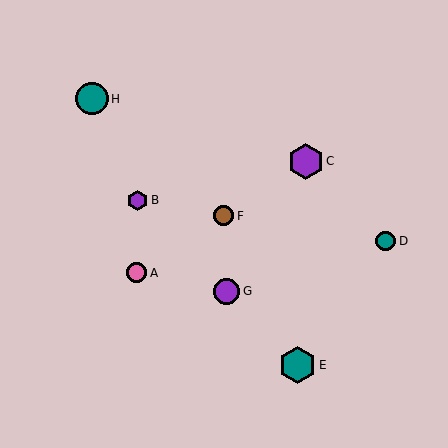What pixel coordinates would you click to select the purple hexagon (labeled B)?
Click at (138, 200) to select the purple hexagon B.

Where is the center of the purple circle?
The center of the purple circle is at (227, 291).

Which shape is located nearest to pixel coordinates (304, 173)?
The purple hexagon (labeled C) at (306, 161) is nearest to that location.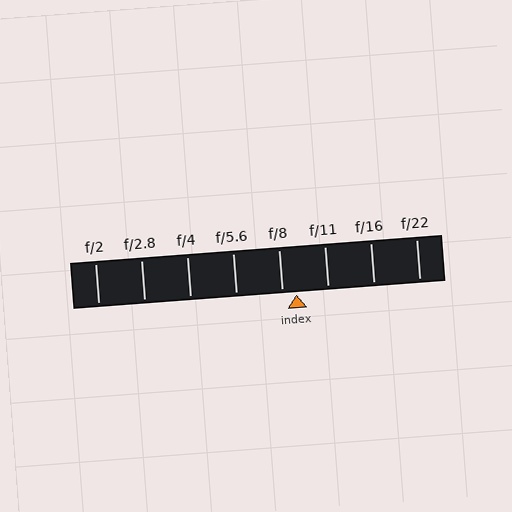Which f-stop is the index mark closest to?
The index mark is closest to f/8.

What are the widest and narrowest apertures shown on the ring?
The widest aperture shown is f/2 and the narrowest is f/22.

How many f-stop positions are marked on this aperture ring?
There are 8 f-stop positions marked.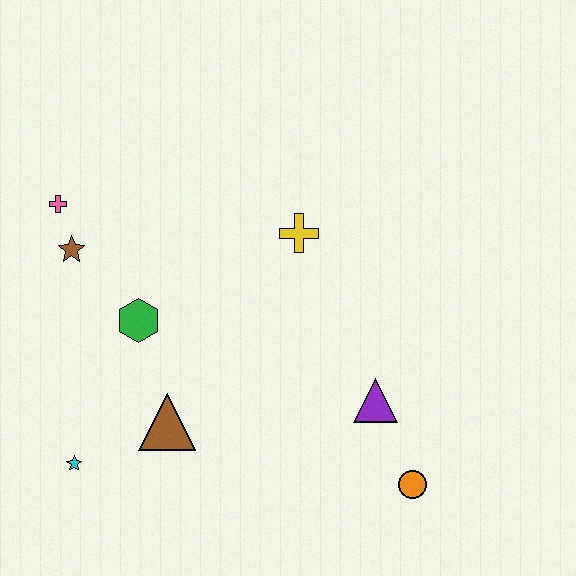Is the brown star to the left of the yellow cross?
Yes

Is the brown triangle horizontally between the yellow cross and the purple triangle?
No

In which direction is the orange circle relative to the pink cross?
The orange circle is to the right of the pink cross.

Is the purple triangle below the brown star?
Yes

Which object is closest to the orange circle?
The purple triangle is closest to the orange circle.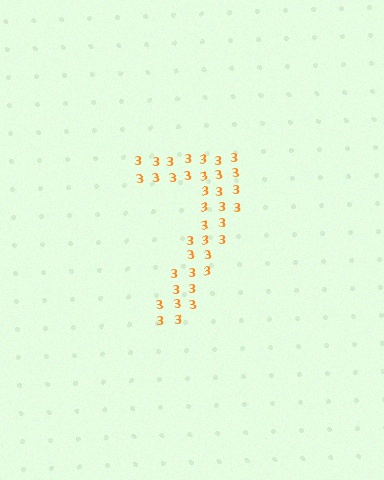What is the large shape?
The large shape is the digit 7.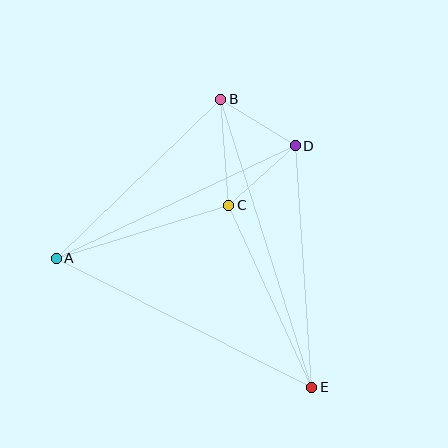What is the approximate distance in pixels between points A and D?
The distance between A and D is approximately 265 pixels.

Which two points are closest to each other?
Points B and D are closest to each other.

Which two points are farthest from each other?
Points B and E are farthest from each other.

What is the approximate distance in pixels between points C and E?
The distance between C and E is approximately 200 pixels.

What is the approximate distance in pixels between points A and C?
The distance between A and C is approximately 181 pixels.